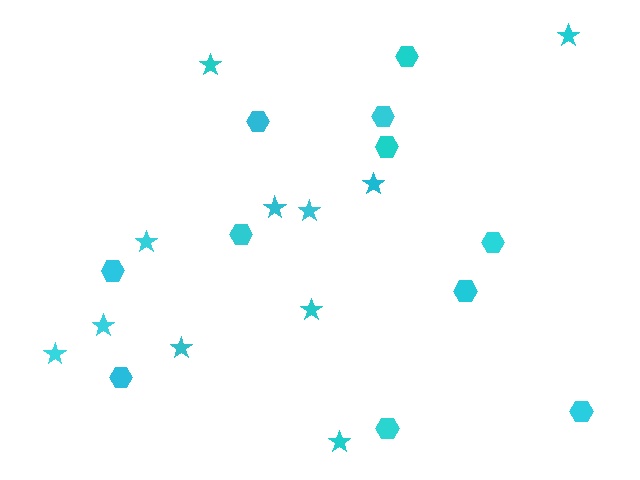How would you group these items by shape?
There are 2 groups: one group of stars (11) and one group of hexagons (11).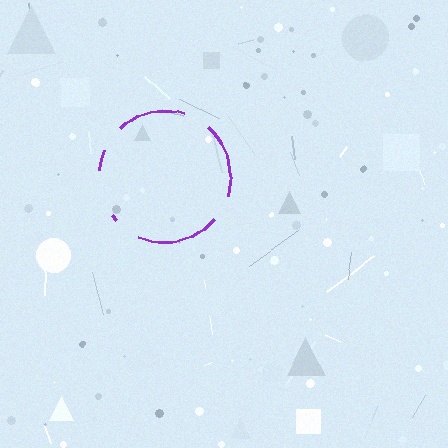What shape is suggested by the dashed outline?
The dashed outline suggests a circle.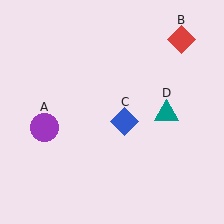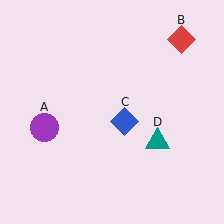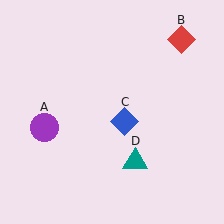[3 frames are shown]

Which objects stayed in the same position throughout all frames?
Purple circle (object A) and red diamond (object B) and blue diamond (object C) remained stationary.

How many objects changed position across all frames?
1 object changed position: teal triangle (object D).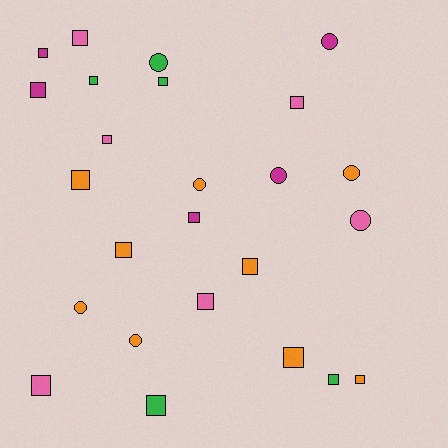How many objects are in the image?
There are 25 objects.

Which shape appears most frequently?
Square, with 17 objects.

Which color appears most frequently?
Orange, with 9 objects.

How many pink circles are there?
There is 1 pink circle.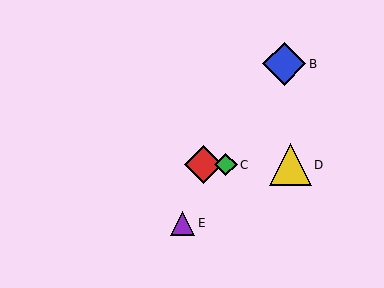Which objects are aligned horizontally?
Objects A, C, D are aligned horizontally.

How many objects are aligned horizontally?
3 objects (A, C, D) are aligned horizontally.